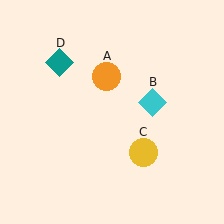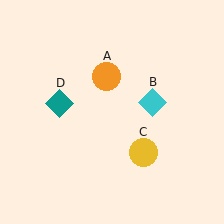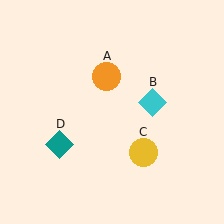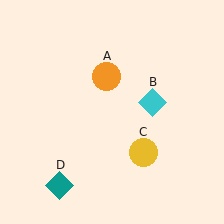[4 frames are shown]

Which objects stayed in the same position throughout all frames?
Orange circle (object A) and cyan diamond (object B) and yellow circle (object C) remained stationary.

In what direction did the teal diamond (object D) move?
The teal diamond (object D) moved down.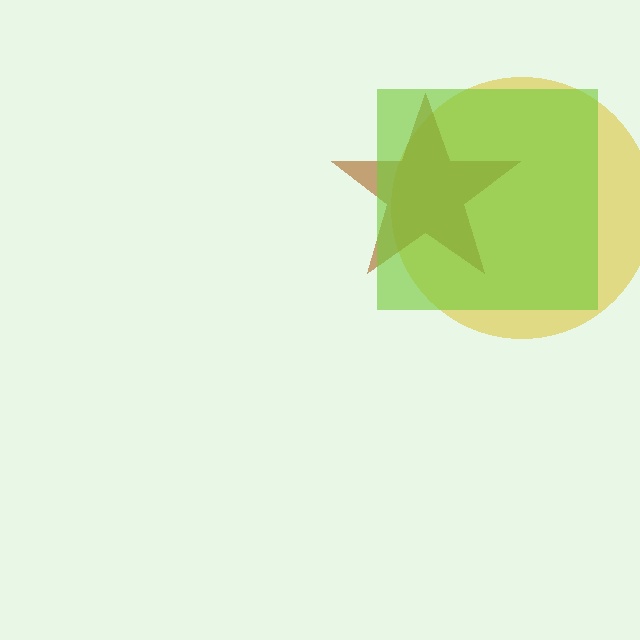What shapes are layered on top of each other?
The layered shapes are: a yellow circle, a brown star, a lime square.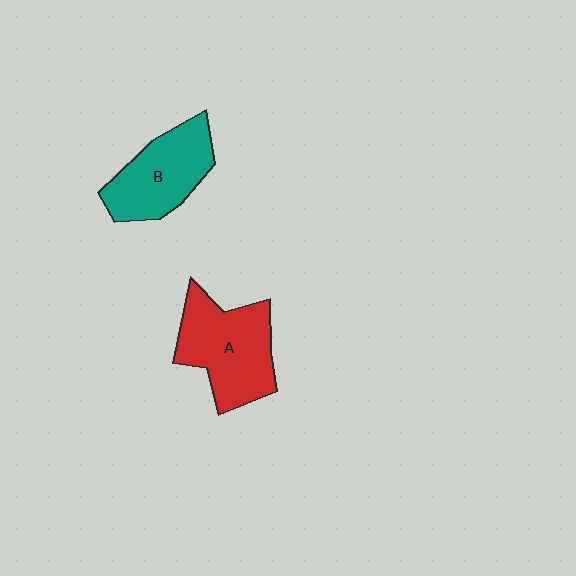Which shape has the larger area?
Shape A (red).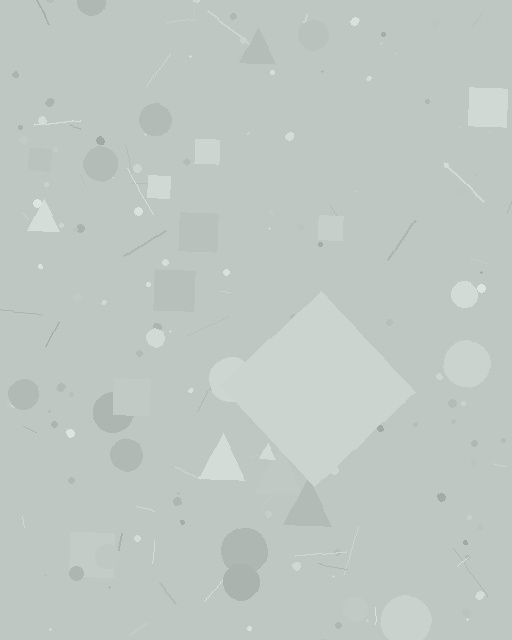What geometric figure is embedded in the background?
A diamond is embedded in the background.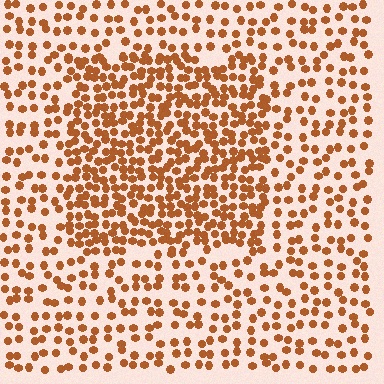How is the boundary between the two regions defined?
The boundary is defined by a change in element density (approximately 2.0x ratio). All elements are the same color, size, and shape.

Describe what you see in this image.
The image contains small brown elements arranged at two different densities. A rectangle-shaped region is visible where the elements are more densely packed than the surrounding area.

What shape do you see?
I see a rectangle.